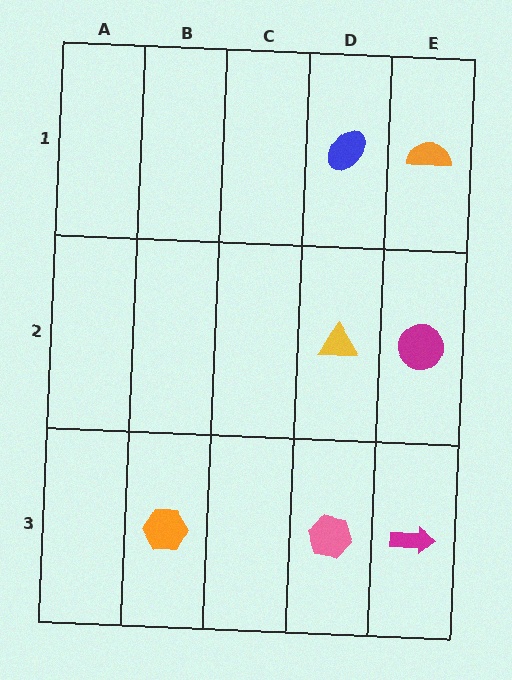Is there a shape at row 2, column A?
No, that cell is empty.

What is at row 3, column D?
A pink hexagon.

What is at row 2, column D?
A yellow triangle.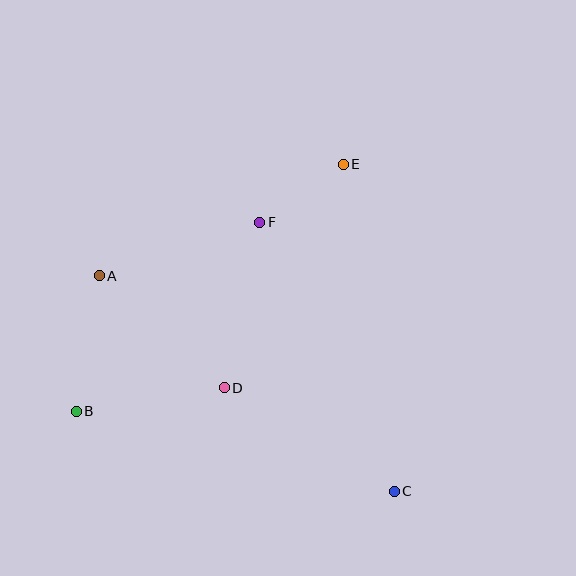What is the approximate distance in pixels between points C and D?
The distance between C and D is approximately 199 pixels.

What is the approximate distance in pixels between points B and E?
The distance between B and E is approximately 363 pixels.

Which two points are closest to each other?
Points E and F are closest to each other.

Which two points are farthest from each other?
Points A and C are farthest from each other.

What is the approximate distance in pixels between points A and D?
The distance between A and D is approximately 168 pixels.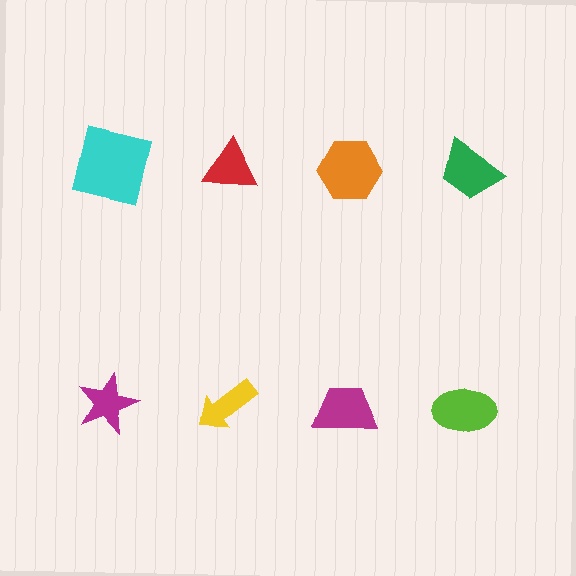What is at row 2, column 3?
A magenta trapezoid.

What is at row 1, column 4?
A green trapezoid.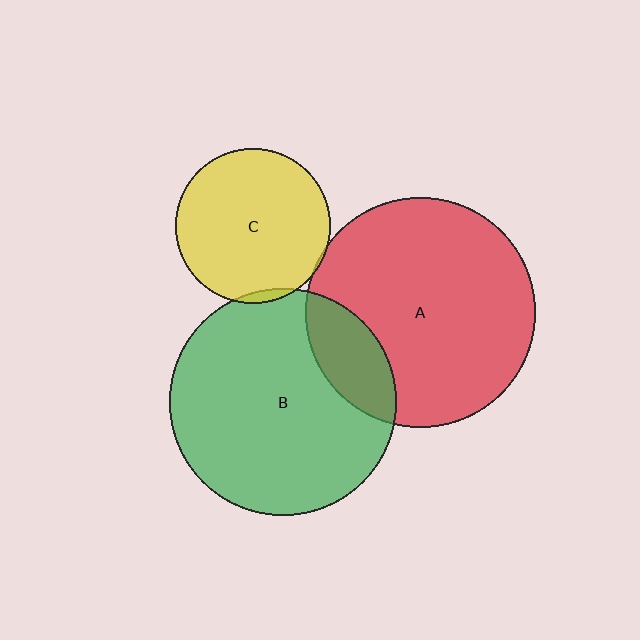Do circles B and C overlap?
Yes.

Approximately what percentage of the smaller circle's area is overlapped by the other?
Approximately 5%.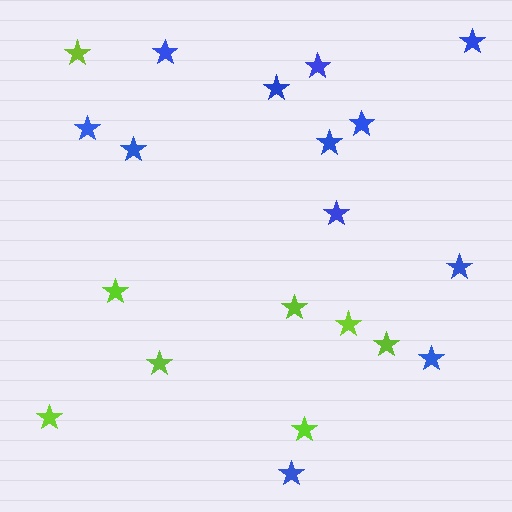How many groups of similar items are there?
There are 2 groups: one group of blue stars (12) and one group of lime stars (8).